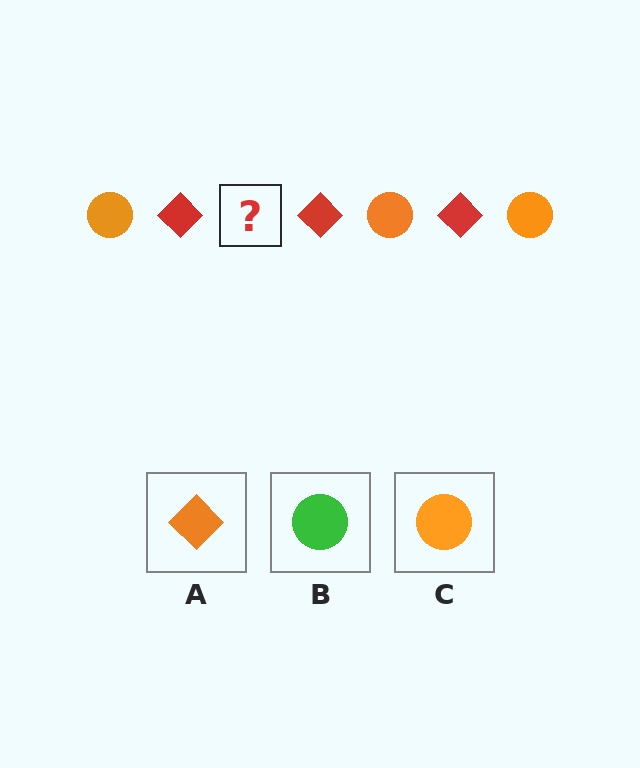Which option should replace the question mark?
Option C.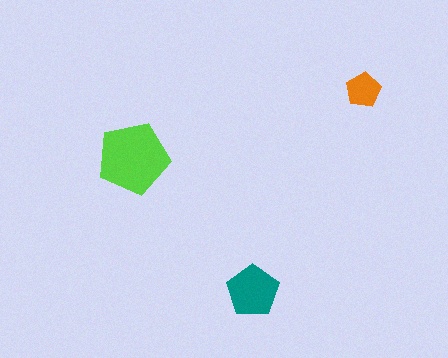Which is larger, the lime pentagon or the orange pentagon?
The lime one.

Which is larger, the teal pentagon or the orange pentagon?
The teal one.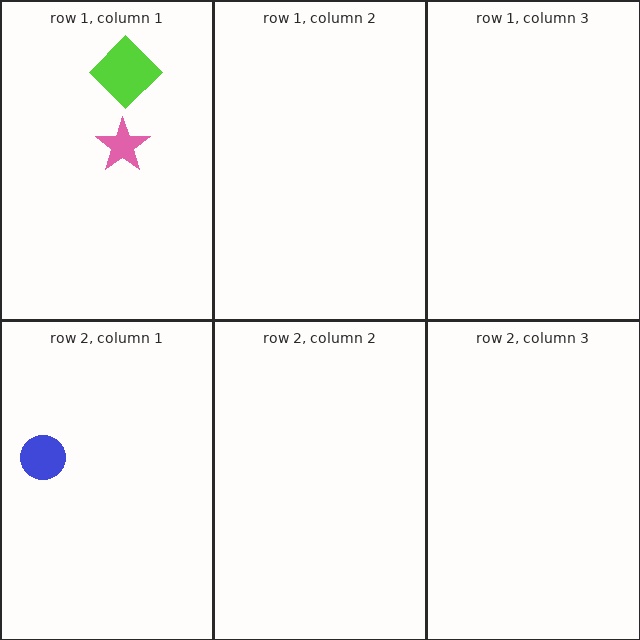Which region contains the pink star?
The row 1, column 1 region.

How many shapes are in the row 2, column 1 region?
1.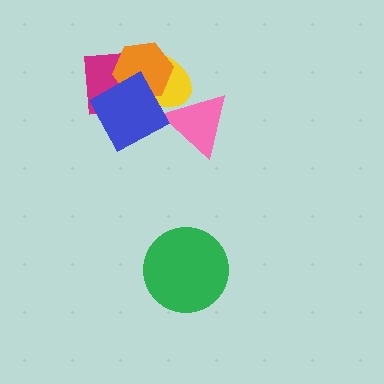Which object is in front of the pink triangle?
The yellow ellipse is in front of the pink triangle.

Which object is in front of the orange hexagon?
The blue square is in front of the orange hexagon.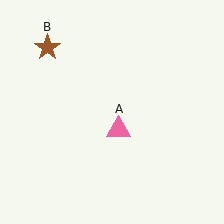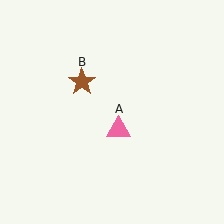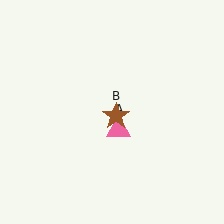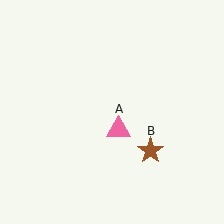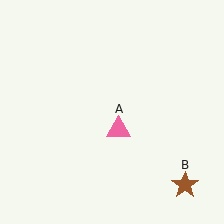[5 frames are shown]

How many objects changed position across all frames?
1 object changed position: brown star (object B).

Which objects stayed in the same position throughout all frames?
Pink triangle (object A) remained stationary.